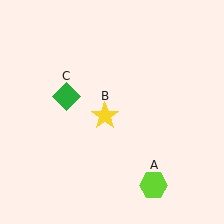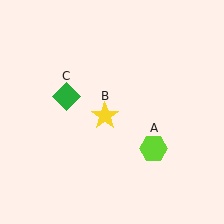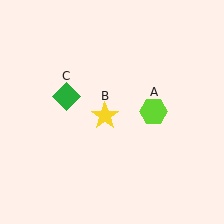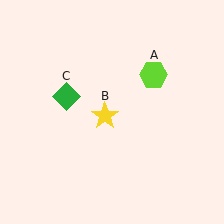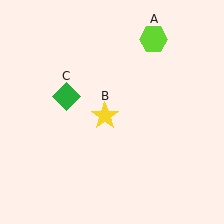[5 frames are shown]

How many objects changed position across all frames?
1 object changed position: lime hexagon (object A).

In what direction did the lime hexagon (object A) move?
The lime hexagon (object A) moved up.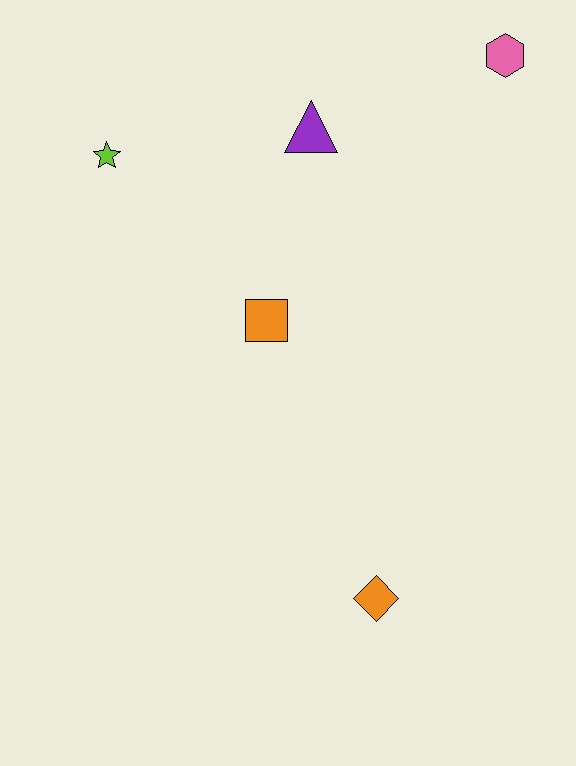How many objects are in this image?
There are 5 objects.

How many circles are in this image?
There are no circles.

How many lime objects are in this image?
There is 1 lime object.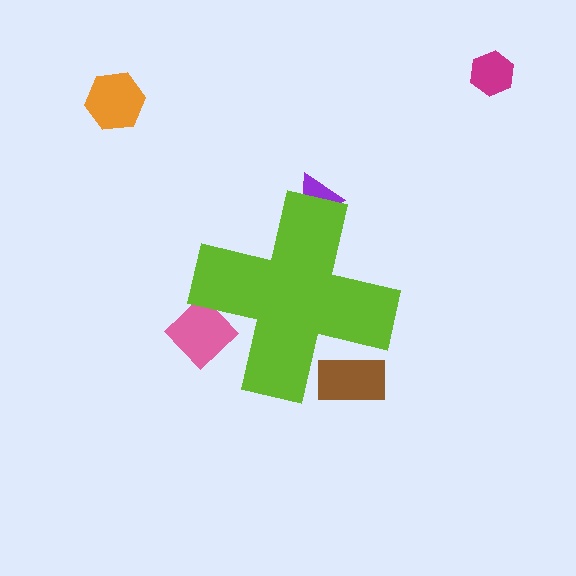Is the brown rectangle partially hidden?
Yes, the brown rectangle is partially hidden behind the lime cross.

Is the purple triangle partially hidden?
Yes, the purple triangle is partially hidden behind the lime cross.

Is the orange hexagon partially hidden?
No, the orange hexagon is fully visible.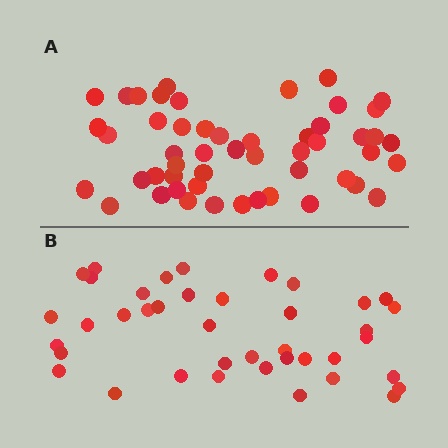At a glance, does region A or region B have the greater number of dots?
Region A (the top region) has more dots.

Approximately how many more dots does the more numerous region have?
Region A has roughly 12 or so more dots than region B.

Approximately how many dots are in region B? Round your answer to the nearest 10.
About 40 dots.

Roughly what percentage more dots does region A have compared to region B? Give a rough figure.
About 30% more.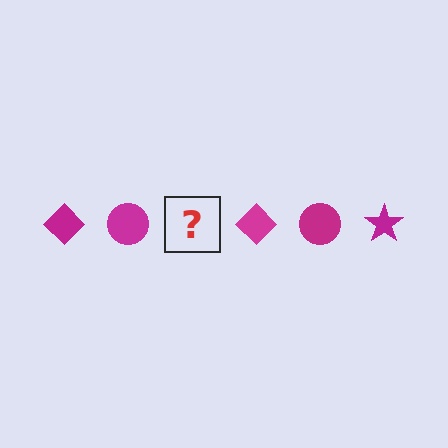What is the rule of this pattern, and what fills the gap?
The rule is that the pattern cycles through diamond, circle, star shapes in magenta. The gap should be filled with a magenta star.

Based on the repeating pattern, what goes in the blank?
The blank should be a magenta star.